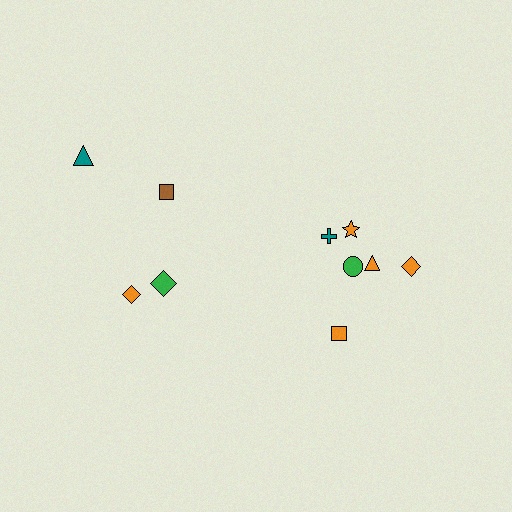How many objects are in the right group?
There are 6 objects.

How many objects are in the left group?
There are 4 objects.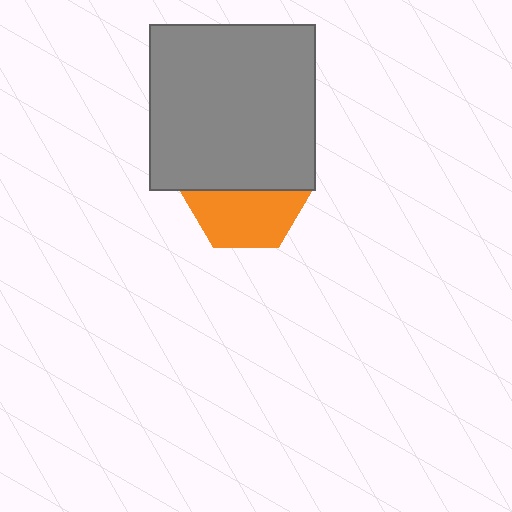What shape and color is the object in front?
The object in front is a gray square.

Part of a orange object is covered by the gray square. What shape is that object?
It is a hexagon.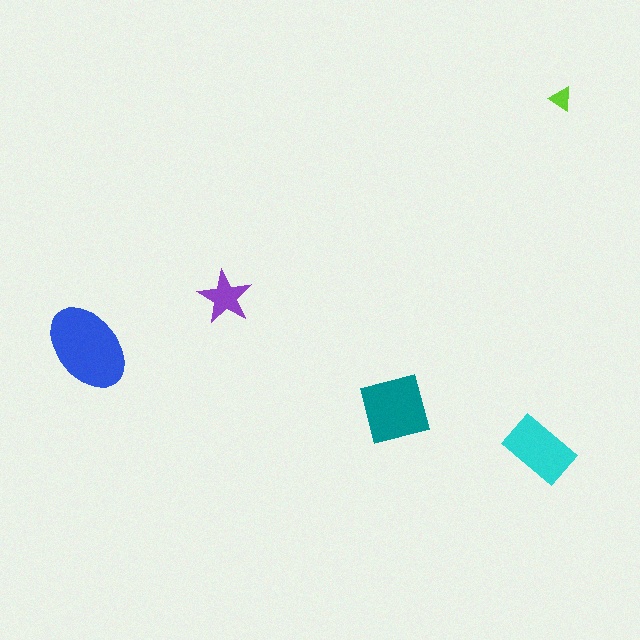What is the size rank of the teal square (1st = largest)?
2nd.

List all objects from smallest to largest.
The lime triangle, the purple star, the cyan rectangle, the teal square, the blue ellipse.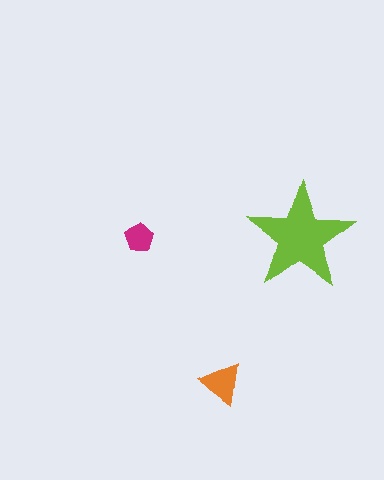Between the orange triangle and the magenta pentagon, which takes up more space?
The orange triangle.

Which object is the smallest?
The magenta pentagon.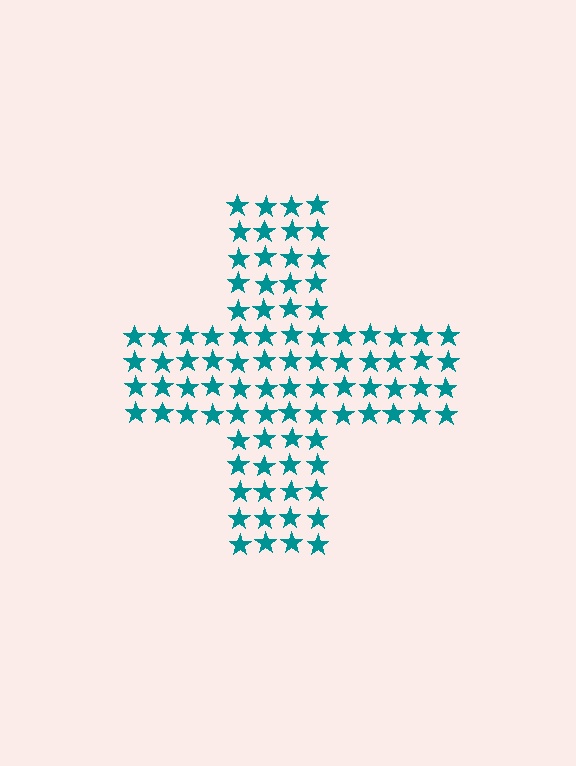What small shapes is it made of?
It is made of small stars.